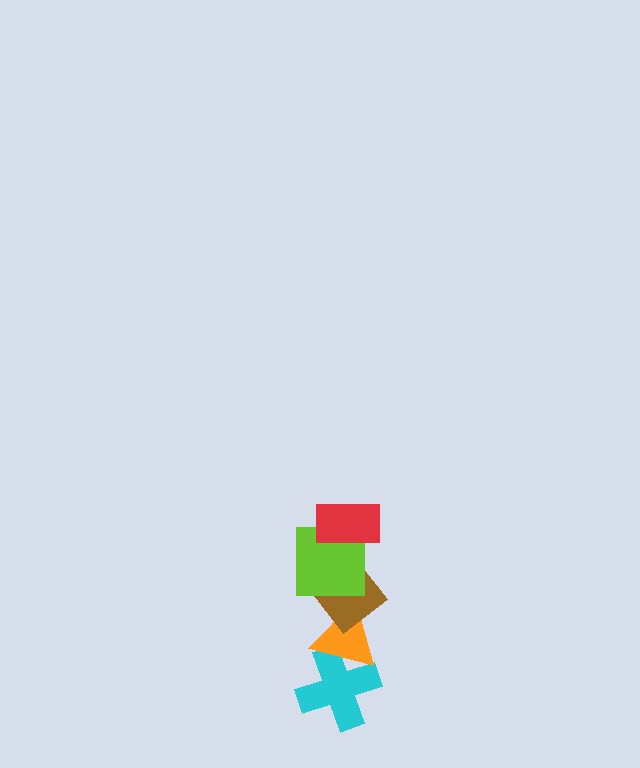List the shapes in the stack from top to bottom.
From top to bottom: the red rectangle, the lime square, the brown diamond, the orange triangle, the cyan cross.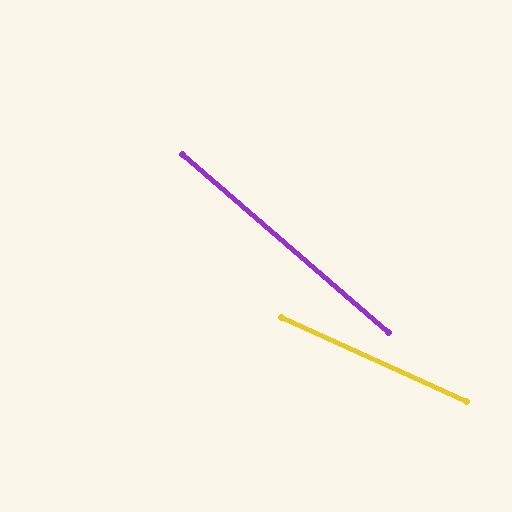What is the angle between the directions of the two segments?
Approximately 17 degrees.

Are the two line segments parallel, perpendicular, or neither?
Neither parallel nor perpendicular — they differ by about 17°.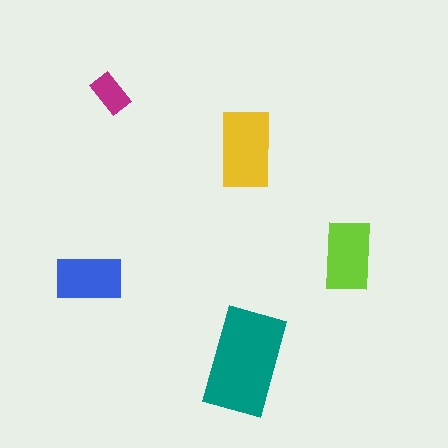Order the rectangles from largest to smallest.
the teal one, the yellow one, the lime one, the blue one, the magenta one.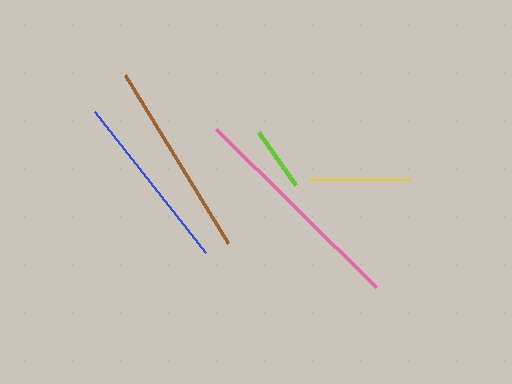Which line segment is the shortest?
The lime line is the shortest at approximately 65 pixels.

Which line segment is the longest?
The pink line is the longest at approximately 225 pixels.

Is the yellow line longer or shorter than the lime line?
The yellow line is longer than the lime line.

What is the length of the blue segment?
The blue segment is approximately 179 pixels long.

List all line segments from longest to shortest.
From longest to shortest: pink, brown, blue, yellow, lime.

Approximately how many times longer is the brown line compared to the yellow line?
The brown line is approximately 2.0 times the length of the yellow line.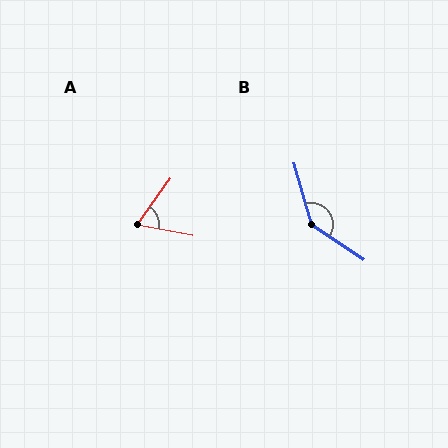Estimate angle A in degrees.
Approximately 65 degrees.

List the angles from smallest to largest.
A (65°), B (140°).